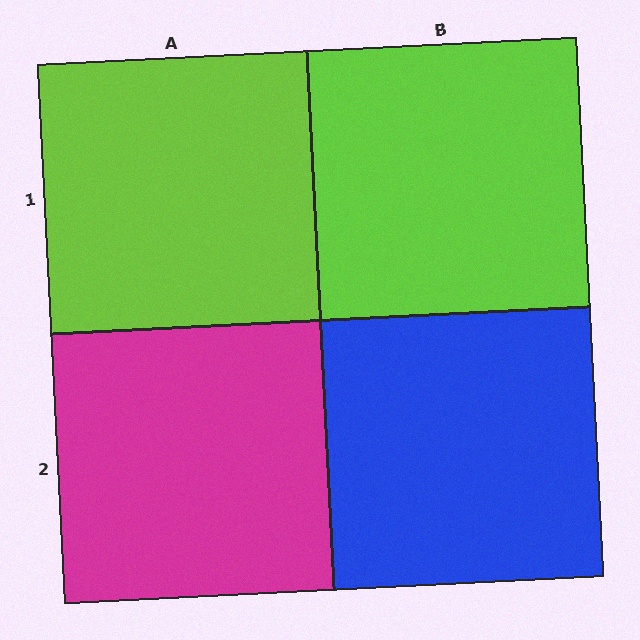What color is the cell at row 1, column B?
Lime.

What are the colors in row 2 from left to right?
Magenta, blue.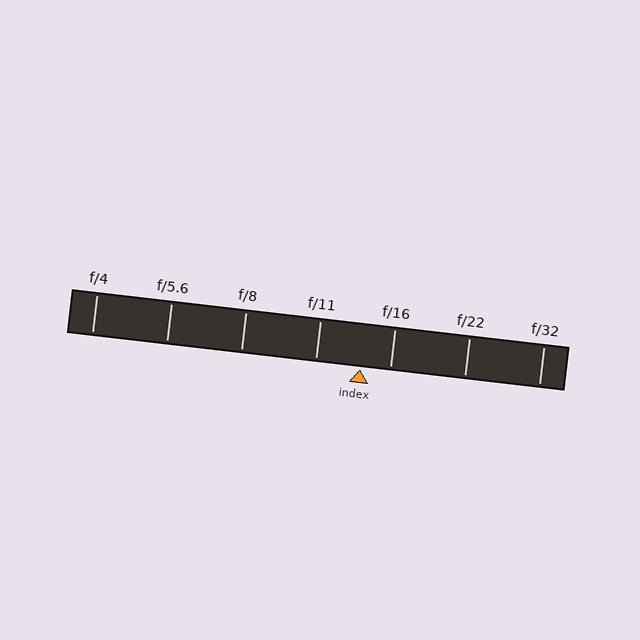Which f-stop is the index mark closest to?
The index mark is closest to f/16.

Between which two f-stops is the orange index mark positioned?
The index mark is between f/11 and f/16.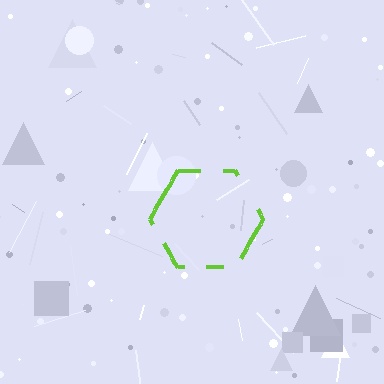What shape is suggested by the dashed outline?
The dashed outline suggests a hexagon.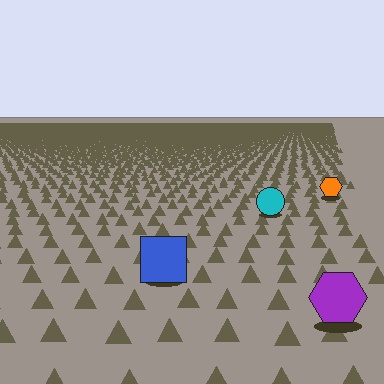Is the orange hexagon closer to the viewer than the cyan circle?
No. The cyan circle is closer — you can tell from the texture gradient: the ground texture is coarser near it.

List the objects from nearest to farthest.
From nearest to farthest: the purple hexagon, the blue square, the cyan circle, the orange hexagon.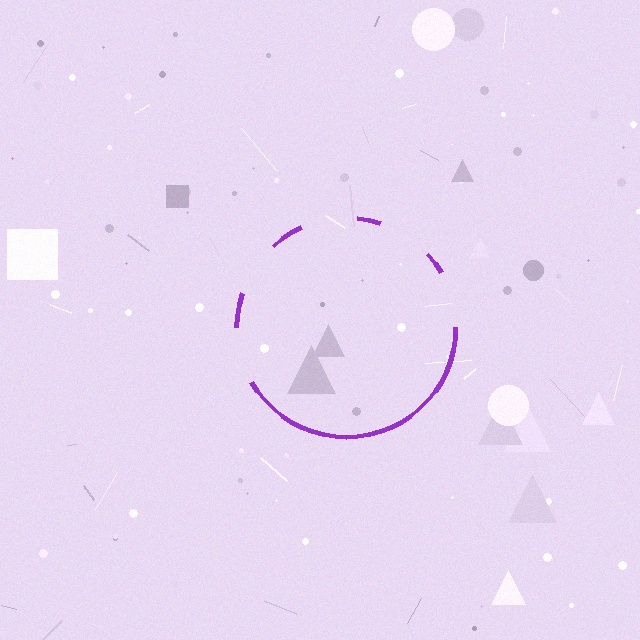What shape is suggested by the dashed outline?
The dashed outline suggests a circle.